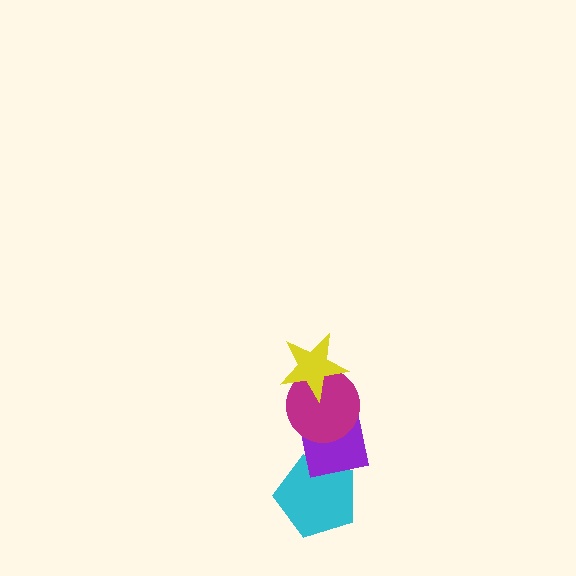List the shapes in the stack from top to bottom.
From top to bottom: the yellow star, the magenta circle, the purple square, the cyan pentagon.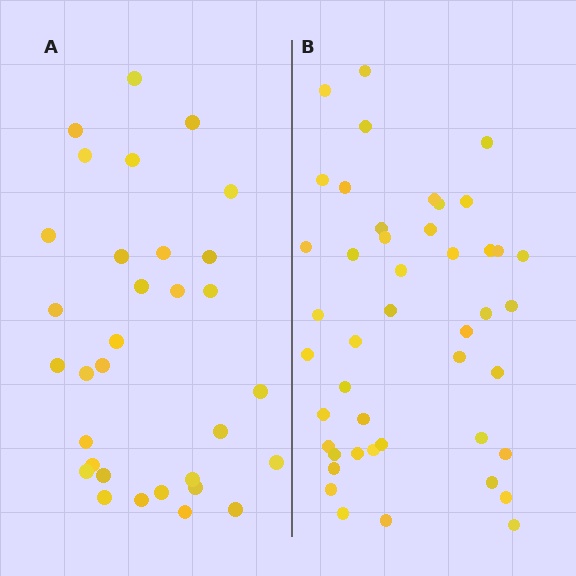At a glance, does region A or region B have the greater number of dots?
Region B (the right region) has more dots.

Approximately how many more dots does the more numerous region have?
Region B has approximately 15 more dots than region A.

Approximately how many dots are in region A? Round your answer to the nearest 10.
About 30 dots. (The exact count is 32, which rounds to 30.)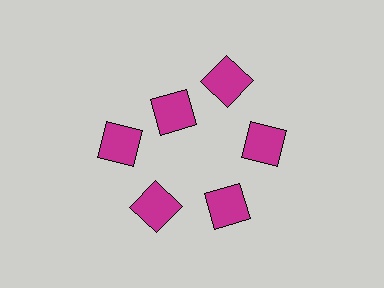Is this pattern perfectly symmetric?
No. The 6 magenta squares are arranged in a ring, but one element near the 11 o'clock position is pulled inward toward the center, breaking the 6-fold rotational symmetry.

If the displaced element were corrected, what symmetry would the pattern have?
It would have 6-fold rotational symmetry — the pattern would map onto itself every 60 degrees.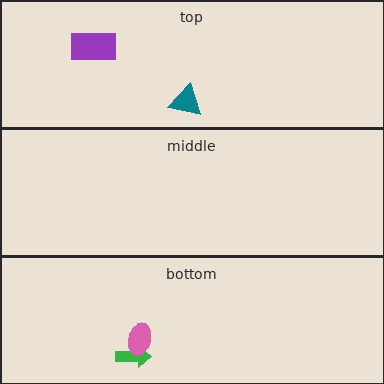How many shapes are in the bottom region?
2.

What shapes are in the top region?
The purple rectangle, the teal triangle.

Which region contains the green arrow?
The bottom region.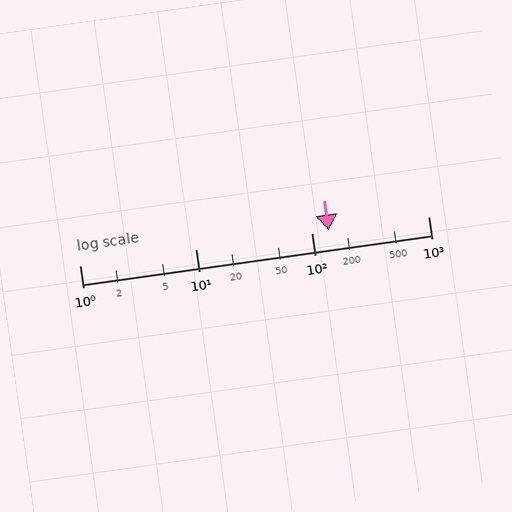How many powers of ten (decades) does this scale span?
The scale spans 3 decades, from 1 to 1000.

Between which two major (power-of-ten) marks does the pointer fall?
The pointer is between 100 and 1000.